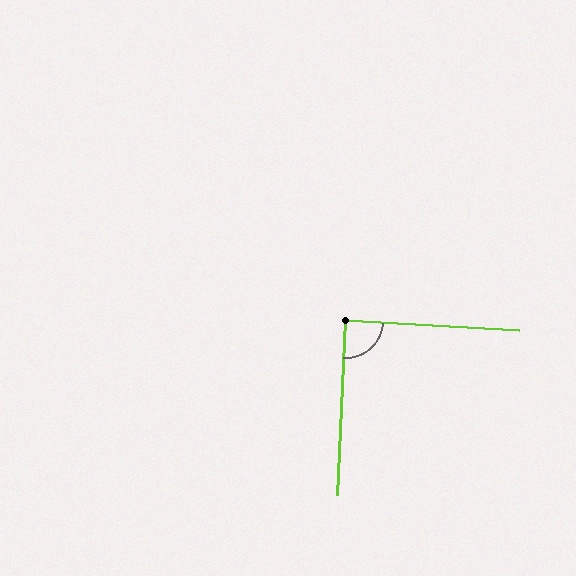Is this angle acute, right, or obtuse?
It is approximately a right angle.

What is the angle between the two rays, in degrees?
Approximately 90 degrees.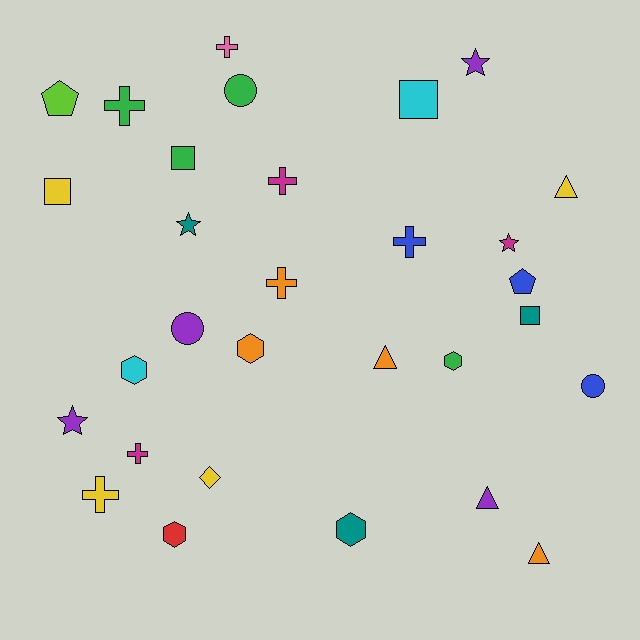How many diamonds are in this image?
There is 1 diamond.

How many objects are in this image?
There are 30 objects.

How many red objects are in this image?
There is 1 red object.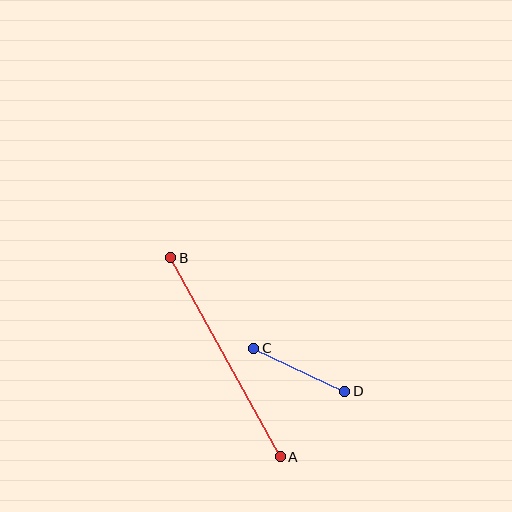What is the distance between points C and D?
The distance is approximately 101 pixels.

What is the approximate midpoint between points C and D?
The midpoint is at approximately (299, 370) pixels.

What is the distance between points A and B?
The distance is approximately 227 pixels.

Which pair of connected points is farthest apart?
Points A and B are farthest apart.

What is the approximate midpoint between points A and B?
The midpoint is at approximately (226, 357) pixels.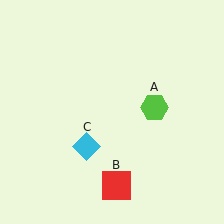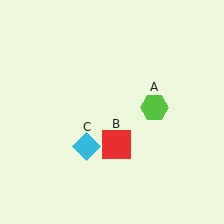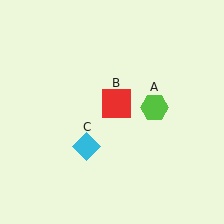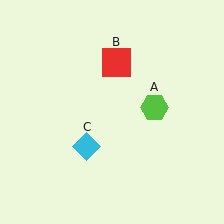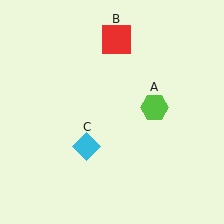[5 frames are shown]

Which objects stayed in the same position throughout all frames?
Lime hexagon (object A) and cyan diamond (object C) remained stationary.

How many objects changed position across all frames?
1 object changed position: red square (object B).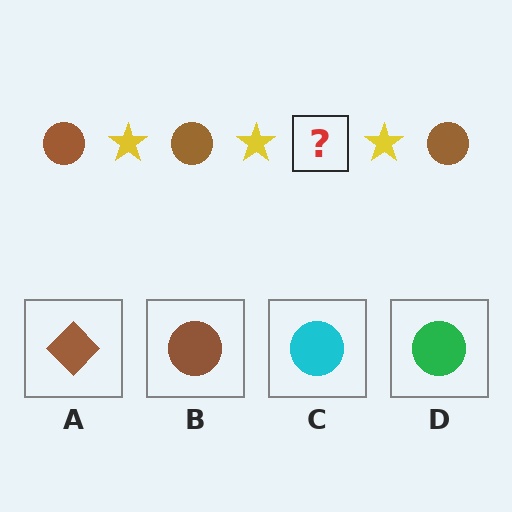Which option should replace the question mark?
Option B.